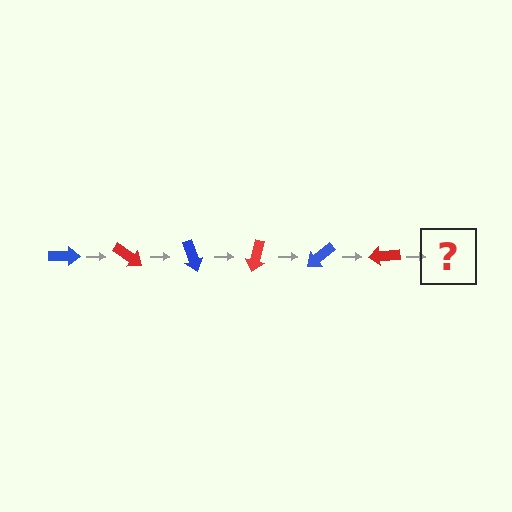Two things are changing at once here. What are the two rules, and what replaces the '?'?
The two rules are that it rotates 35 degrees each step and the color cycles through blue and red. The '?' should be a blue arrow, rotated 210 degrees from the start.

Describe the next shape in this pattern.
It should be a blue arrow, rotated 210 degrees from the start.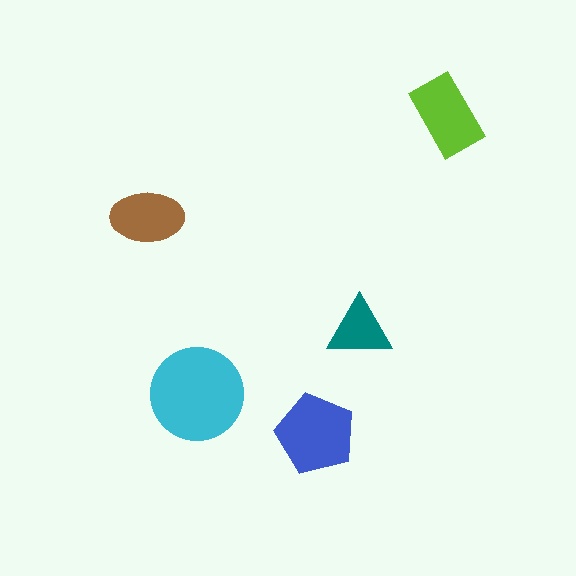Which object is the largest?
The cyan circle.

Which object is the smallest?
The teal triangle.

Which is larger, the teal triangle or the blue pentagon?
The blue pentagon.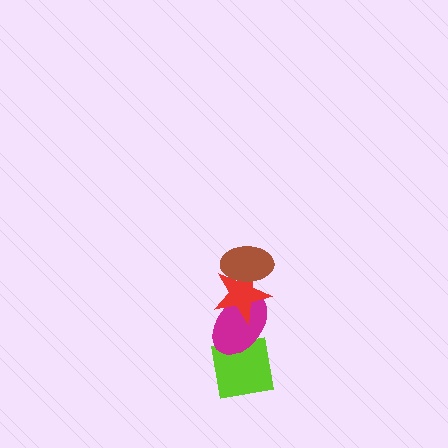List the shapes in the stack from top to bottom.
From top to bottom: the brown ellipse, the red star, the magenta ellipse, the lime square.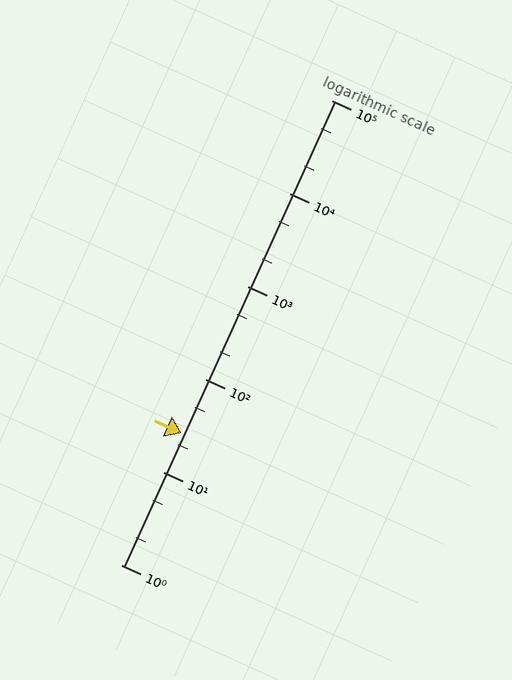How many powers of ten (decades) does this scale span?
The scale spans 5 decades, from 1 to 100000.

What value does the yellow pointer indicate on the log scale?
The pointer indicates approximately 26.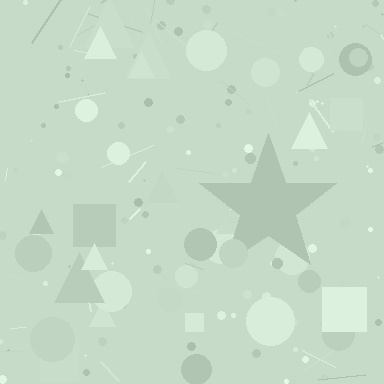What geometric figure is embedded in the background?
A star is embedded in the background.